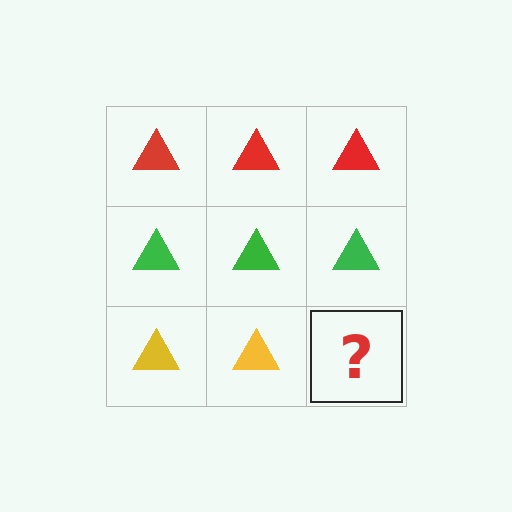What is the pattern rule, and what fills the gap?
The rule is that each row has a consistent color. The gap should be filled with a yellow triangle.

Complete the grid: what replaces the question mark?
The question mark should be replaced with a yellow triangle.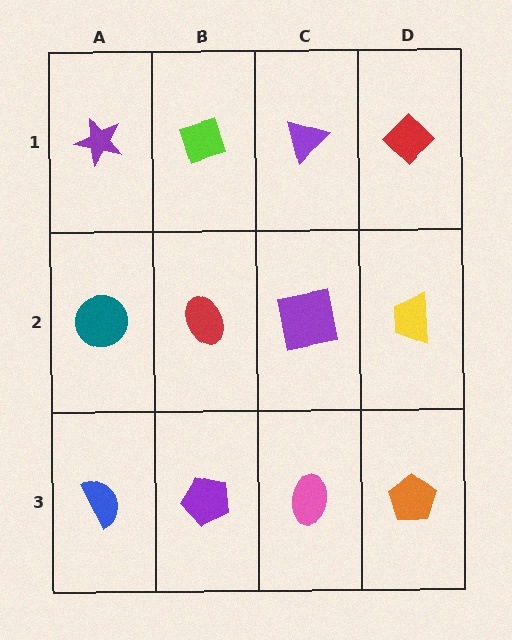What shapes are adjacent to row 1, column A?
A teal circle (row 2, column A), a lime diamond (row 1, column B).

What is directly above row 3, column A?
A teal circle.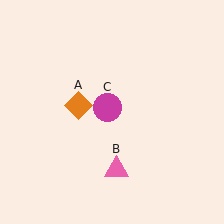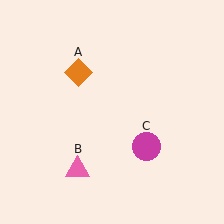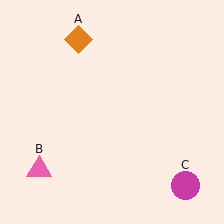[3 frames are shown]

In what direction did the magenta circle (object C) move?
The magenta circle (object C) moved down and to the right.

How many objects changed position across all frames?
3 objects changed position: orange diamond (object A), pink triangle (object B), magenta circle (object C).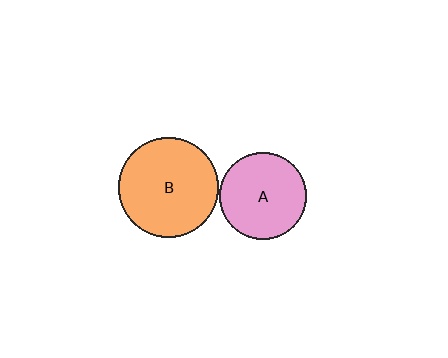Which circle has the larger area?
Circle B (orange).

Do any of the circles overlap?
No, none of the circles overlap.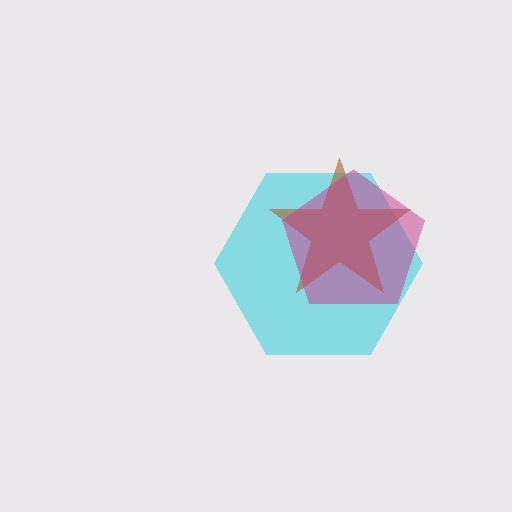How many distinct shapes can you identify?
There are 3 distinct shapes: a cyan hexagon, a brown star, a magenta pentagon.